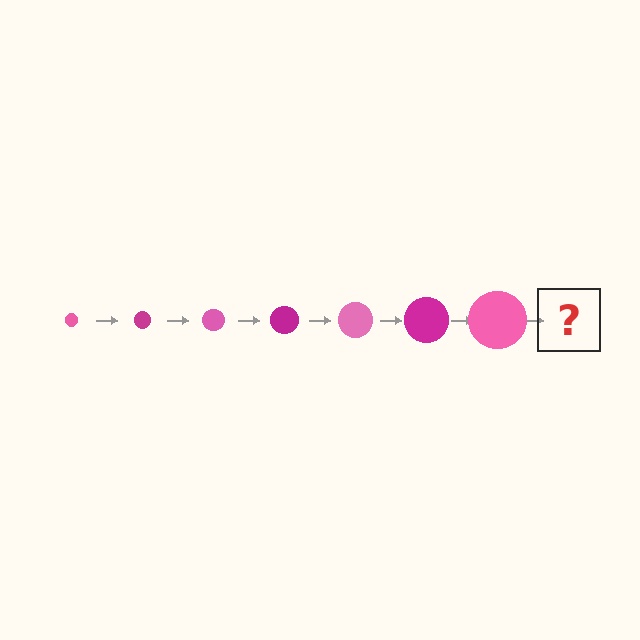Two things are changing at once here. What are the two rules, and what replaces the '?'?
The two rules are that the circle grows larger each step and the color cycles through pink and magenta. The '?' should be a magenta circle, larger than the previous one.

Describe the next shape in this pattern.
It should be a magenta circle, larger than the previous one.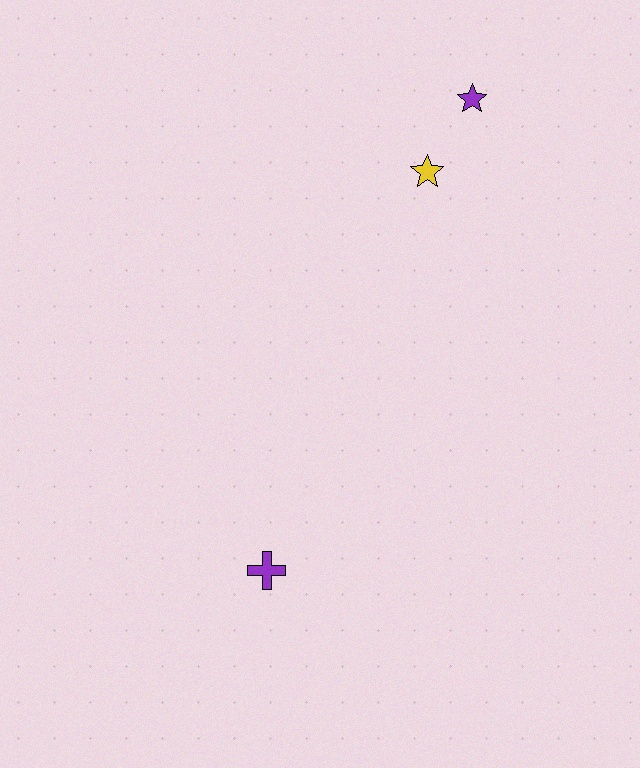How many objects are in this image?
There are 3 objects.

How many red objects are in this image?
There are no red objects.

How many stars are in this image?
There are 2 stars.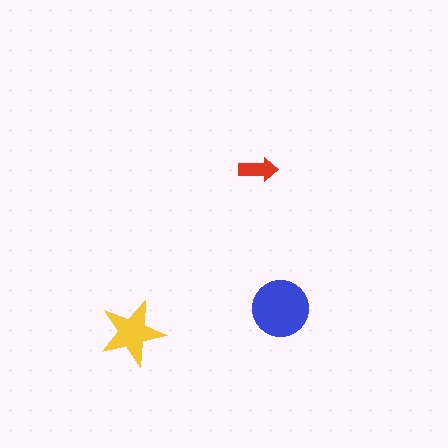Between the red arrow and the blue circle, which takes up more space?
The blue circle.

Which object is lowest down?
The yellow star is bottommost.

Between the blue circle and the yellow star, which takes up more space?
The blue circle.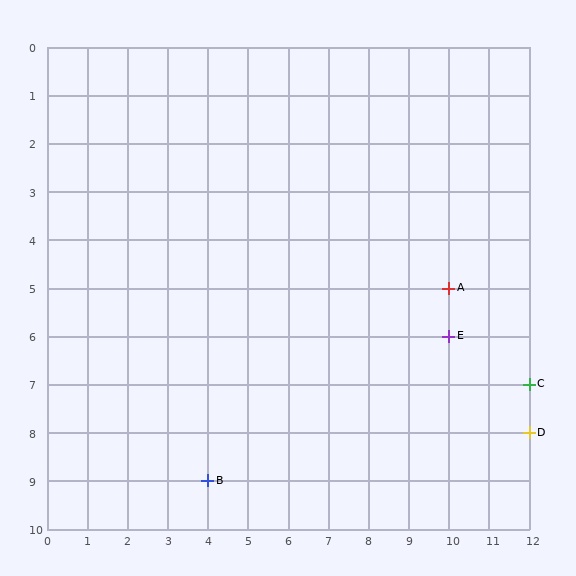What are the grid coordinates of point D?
Point D is at grid coordinates (12, 8).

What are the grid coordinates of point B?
Point B is at grid coordinates (4, 9).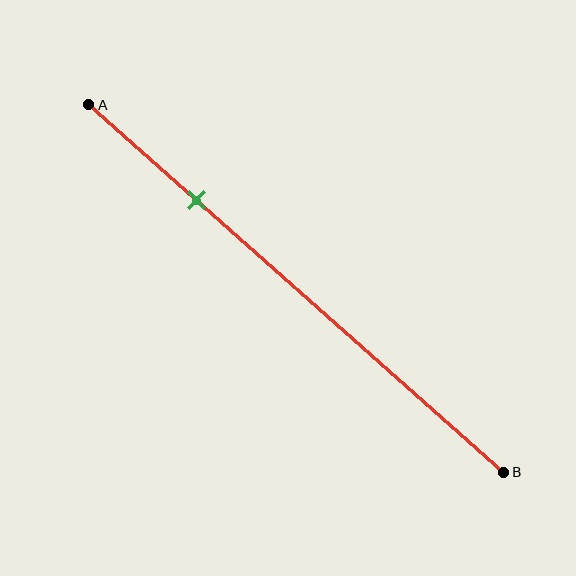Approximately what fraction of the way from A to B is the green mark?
The green mark is approximately 25% of the way from A to B.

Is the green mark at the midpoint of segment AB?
No, the mark is at about 25% from A, not at the 50% midpoint.